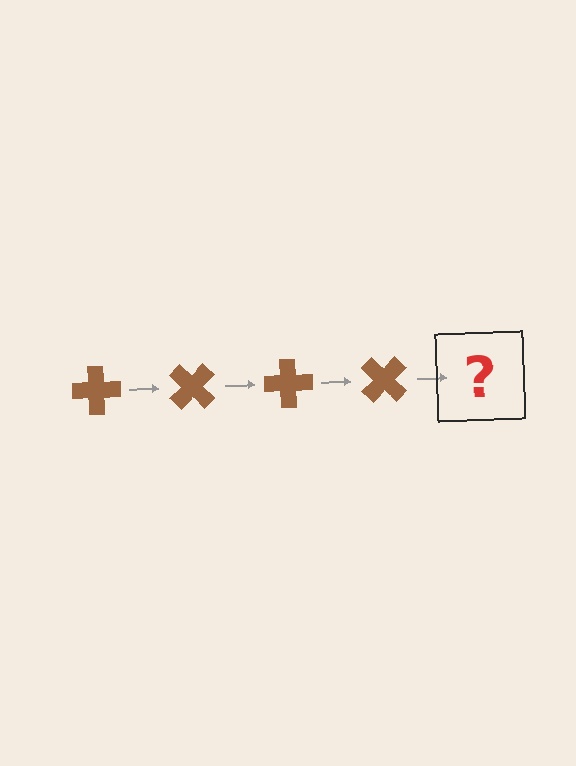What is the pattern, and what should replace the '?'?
The pattern is that the cross rotates 45 degrees each step. The '?' should be a brown cross rotated 180 degrees.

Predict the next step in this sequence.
The next step is a brown cross rotated 180 degrees.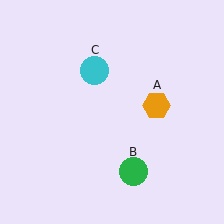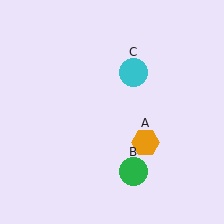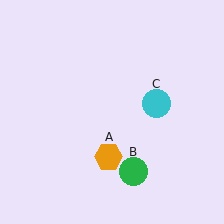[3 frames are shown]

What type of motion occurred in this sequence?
The orange hexagon (object A), cyan circle (object C) rotated clockwise around the center of the scene.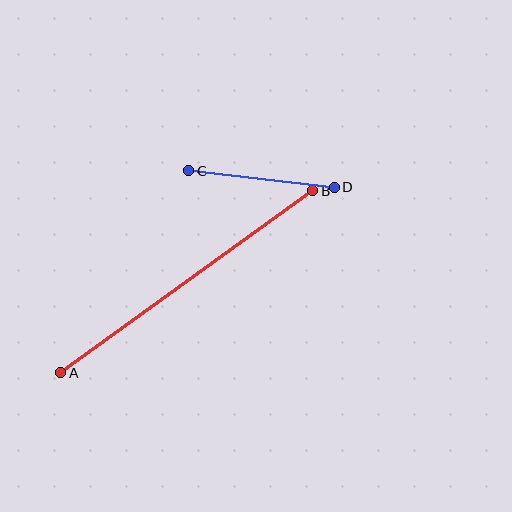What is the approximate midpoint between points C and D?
The midpoint is at approximately (262, 179) pixels.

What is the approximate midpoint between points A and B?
The midpoint is at approximately (187, 282) pixels.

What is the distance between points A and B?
The distance is approximately 311 pixels.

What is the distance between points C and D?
The distance is approximately 146 pixels.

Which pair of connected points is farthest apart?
Points A and B are farthest apart.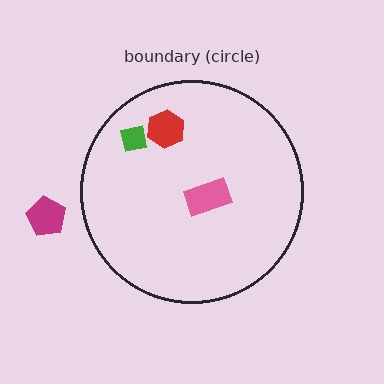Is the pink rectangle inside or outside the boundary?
Inside.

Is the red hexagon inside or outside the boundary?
Inside.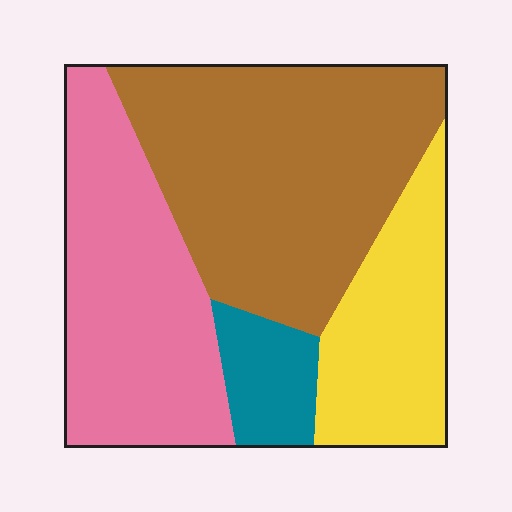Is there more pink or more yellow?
Pink.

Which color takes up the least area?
Teal, at roughly 10%.